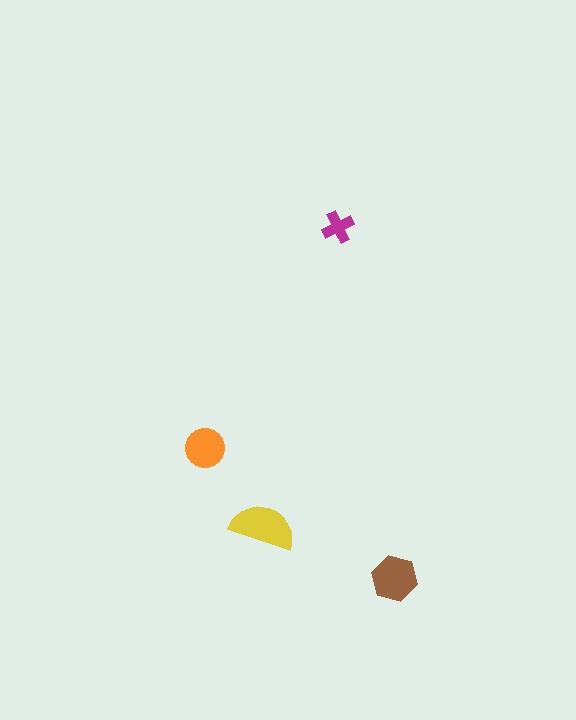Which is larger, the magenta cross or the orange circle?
The orange circle.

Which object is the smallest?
The magenta cross.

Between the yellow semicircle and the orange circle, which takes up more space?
The yellow semicircle.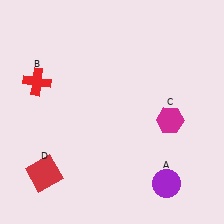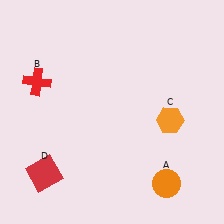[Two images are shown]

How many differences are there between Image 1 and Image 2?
There are 2 differences between the two images.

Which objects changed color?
A changed from purple to orange. C changed from magenta to orange.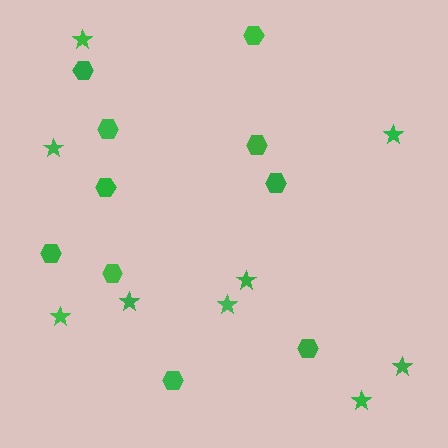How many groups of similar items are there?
There are 2 groups: one group of hexagons (10) and one group of stars (9).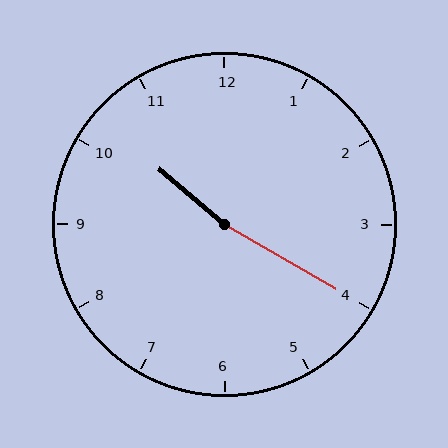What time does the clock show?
10:20.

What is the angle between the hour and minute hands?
Approximately 170 degrees.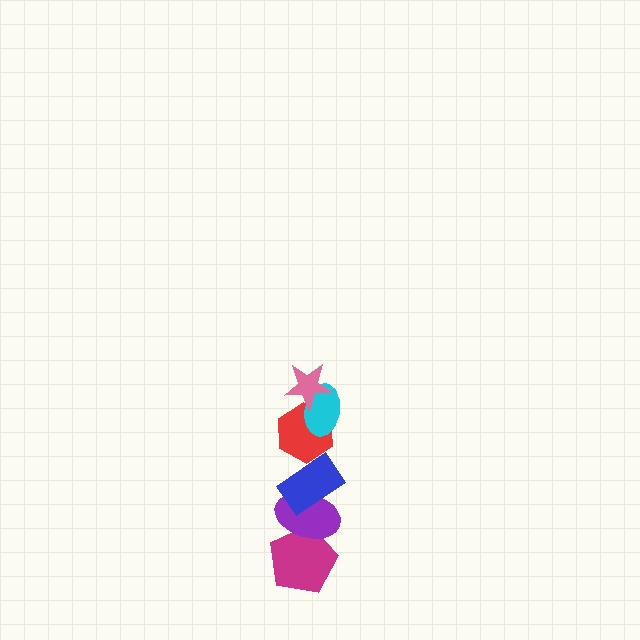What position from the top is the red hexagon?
The red hexagon is 3rd from the top.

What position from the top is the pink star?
The pink star is 1st from the top.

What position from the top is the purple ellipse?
The purple ellipse is 5th from the top.